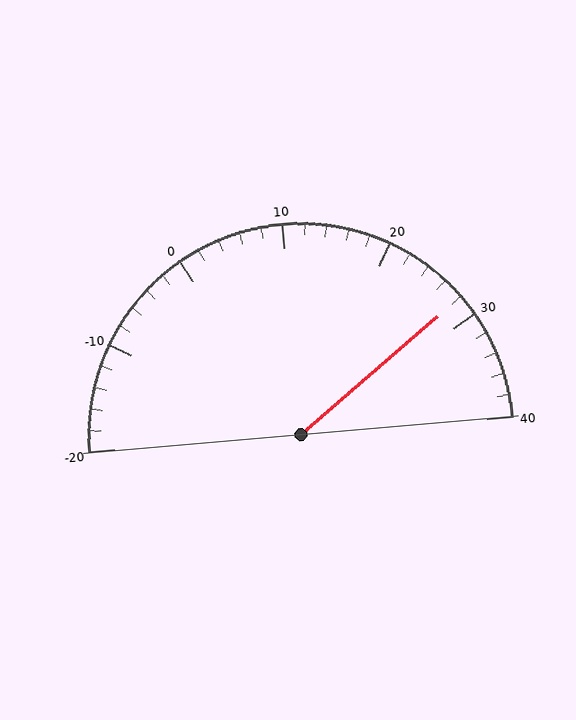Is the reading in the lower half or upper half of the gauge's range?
The reading is in the upper half of the range (-20 to 40).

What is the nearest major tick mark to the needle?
The nearest major tick mark is 30.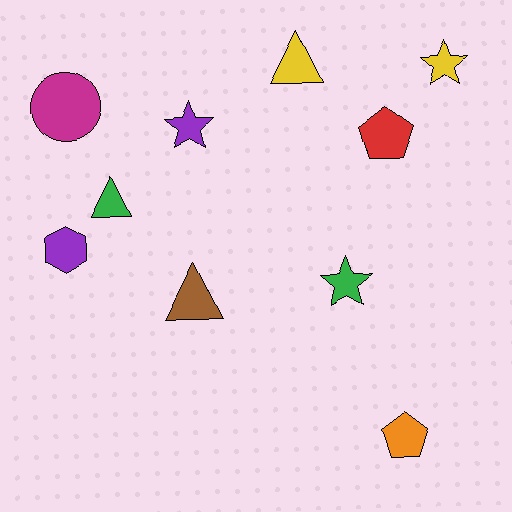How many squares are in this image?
There are no squares.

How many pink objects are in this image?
There are no pink objects.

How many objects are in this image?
There are 10 objects.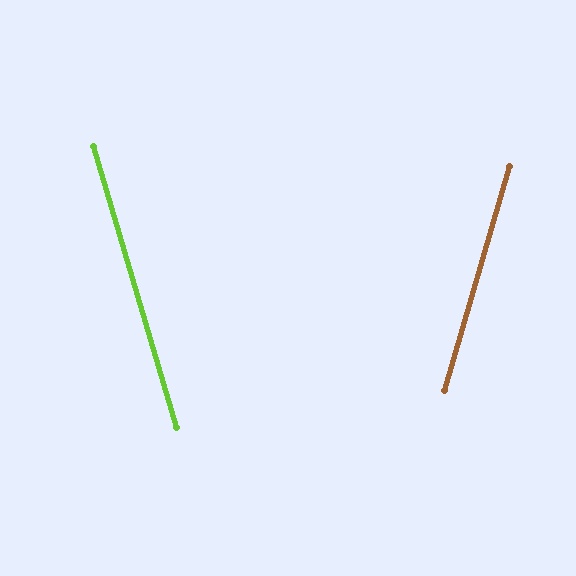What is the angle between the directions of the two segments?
Approximately 33 degrees.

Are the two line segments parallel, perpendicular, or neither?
Neither parallel nor perpendicular — they differ by about 33°.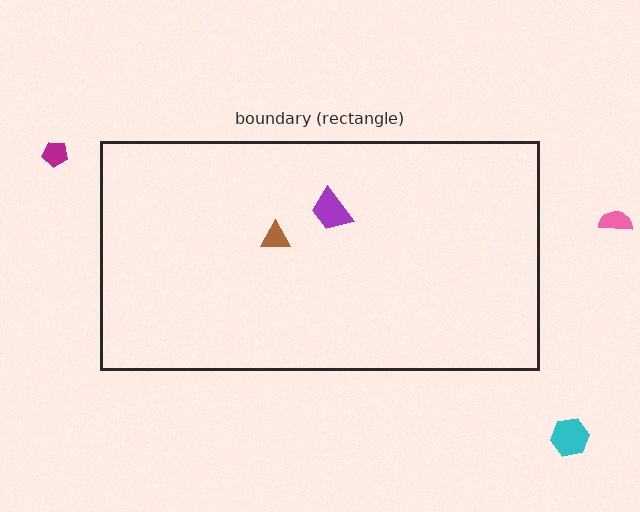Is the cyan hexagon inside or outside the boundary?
Outside.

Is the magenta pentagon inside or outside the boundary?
Outside.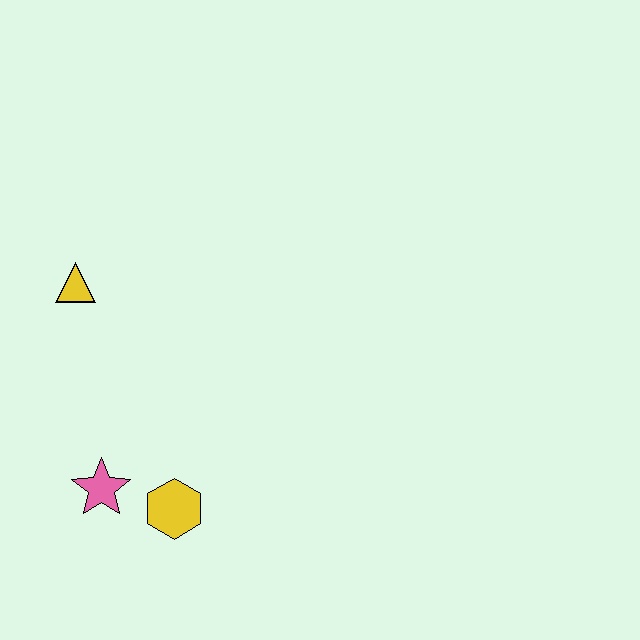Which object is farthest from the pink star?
The yellow triangle is farthest from the pink star.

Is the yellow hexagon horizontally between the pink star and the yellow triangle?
No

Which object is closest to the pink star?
The yellow hexagon is closest to the pink star.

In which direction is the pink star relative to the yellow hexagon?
The pink star is to the left of the yellow hexagon.